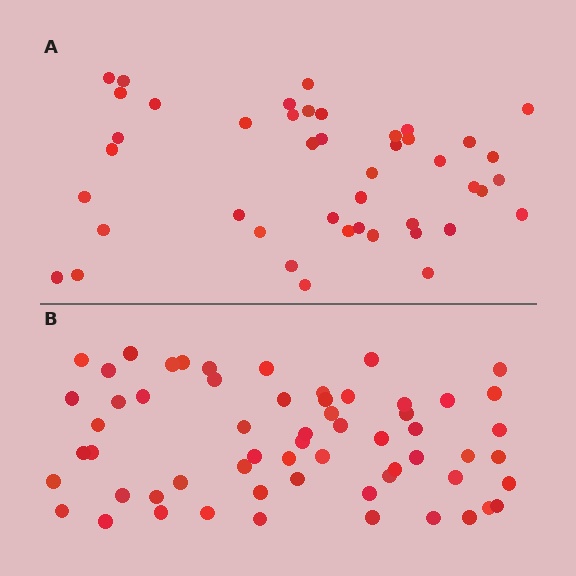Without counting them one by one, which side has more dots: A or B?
Region B (the bottom region) has more dots.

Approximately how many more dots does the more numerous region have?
Region B has approximately 15 more dots than region A.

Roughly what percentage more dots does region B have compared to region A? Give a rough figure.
About 35% more.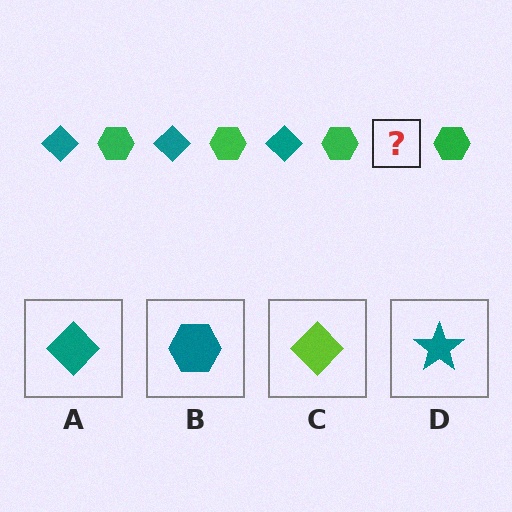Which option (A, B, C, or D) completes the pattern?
A.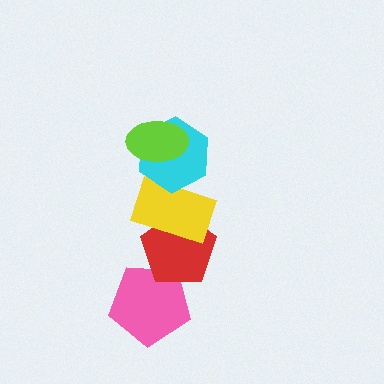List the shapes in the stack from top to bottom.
From top to bottom: the lime ellipse, the cyan hexagon, the yellow rectangle, the red pentagon, the pink pentagon.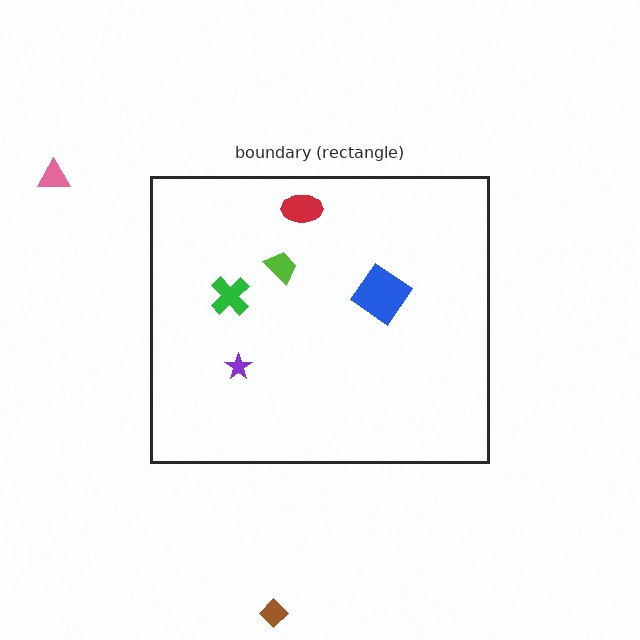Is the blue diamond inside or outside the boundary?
Inside.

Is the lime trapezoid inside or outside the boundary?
Inside.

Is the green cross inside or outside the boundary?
Inside.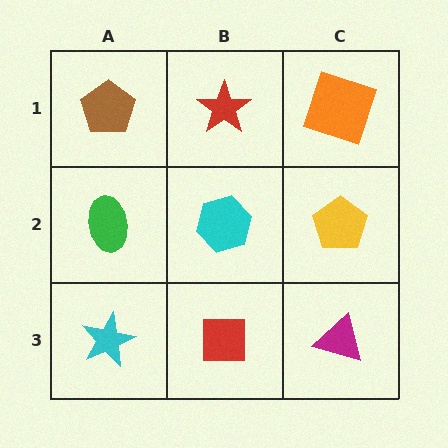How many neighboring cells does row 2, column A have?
3.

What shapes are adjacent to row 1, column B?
A cyan hexagon (row 2, column B), a brown pentagon (row 1, column A), an orange square (row 1, column C).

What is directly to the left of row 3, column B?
A cyan star.